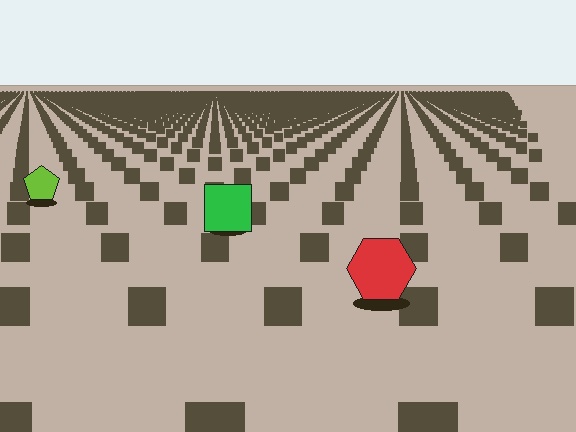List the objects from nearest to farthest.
From nearest to farthest: the red hexagon, the green square, the lime pentagon.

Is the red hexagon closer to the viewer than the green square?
Yes. The red hexagon is closer — you can tell from the texture gradient: the ground texture is coarser near it.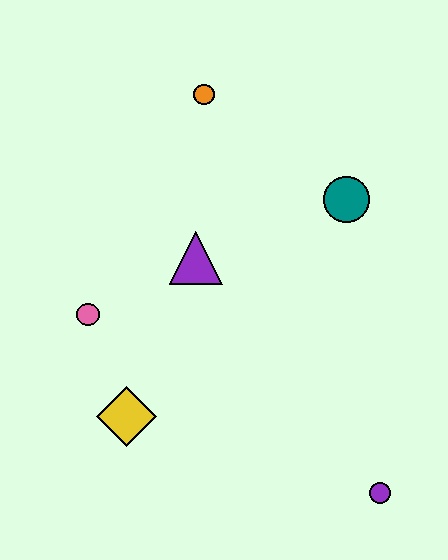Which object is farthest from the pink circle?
The purple circle is farthest from the pink circle.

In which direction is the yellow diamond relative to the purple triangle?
The yellow diamond is below the purple triangle.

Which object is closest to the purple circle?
The yellow diamond is closest to the purple circle.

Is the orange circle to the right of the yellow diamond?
Yes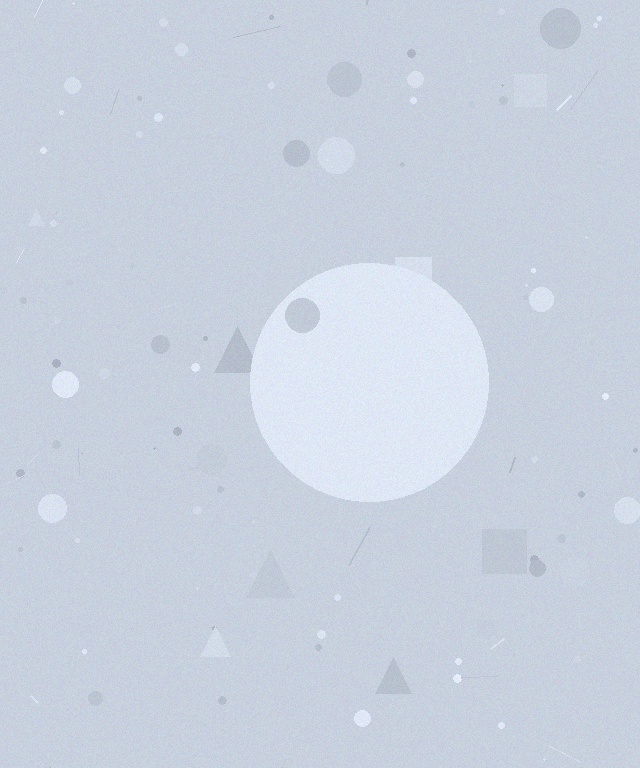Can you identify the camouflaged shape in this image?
The camouflaged shape is a circle.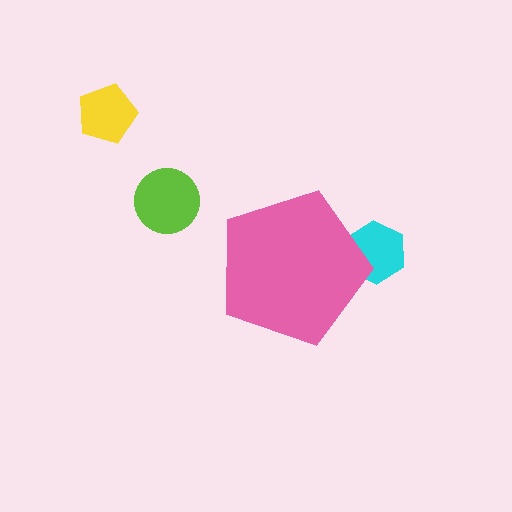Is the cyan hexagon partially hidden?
Yes, the cyan hexagon is partially hidden behind the pink pentagon.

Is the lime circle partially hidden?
No, the lime circle is fully visible.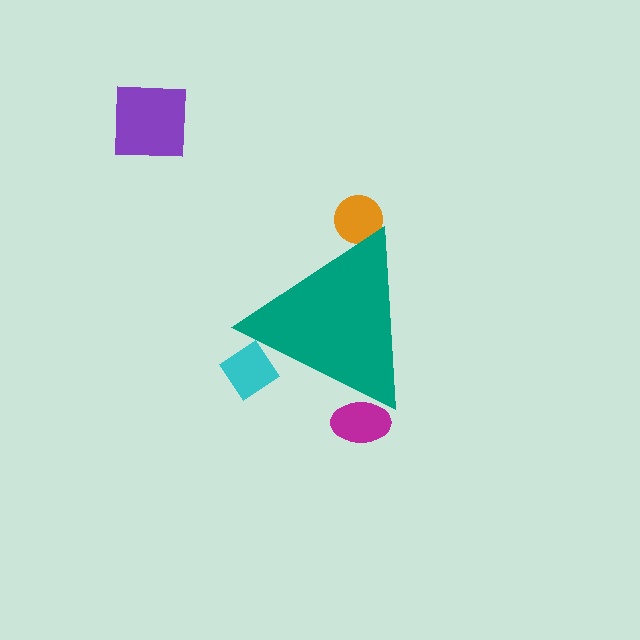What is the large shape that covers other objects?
A teal triangle.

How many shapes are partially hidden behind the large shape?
3 shapes are partially hidden.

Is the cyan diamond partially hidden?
Yes, the cyan diamond is partially hidden behind the teal triangle.